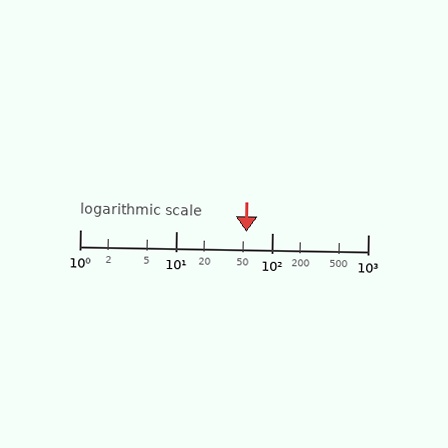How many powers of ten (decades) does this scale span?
The scale spans 3 decades, from 1 to 1000.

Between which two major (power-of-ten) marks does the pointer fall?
The pointer is between 10 and 100.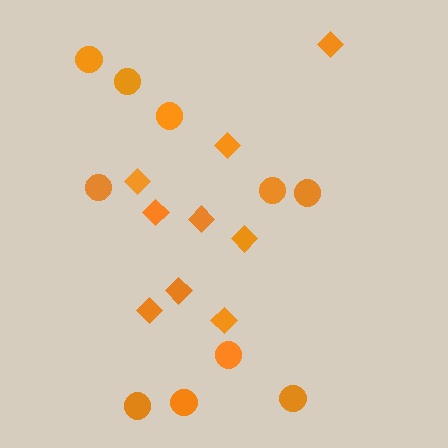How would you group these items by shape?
There are 2 groups: one group of diamonds (9) and one group of circles (10).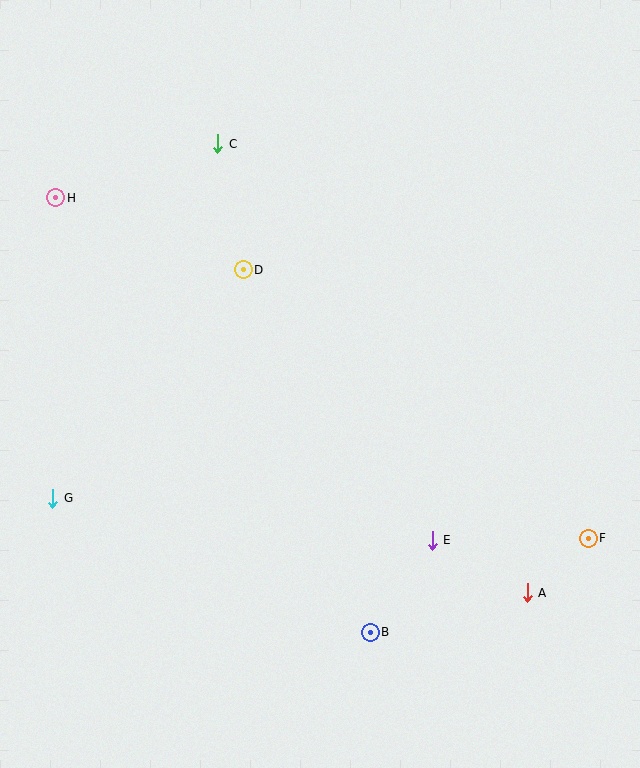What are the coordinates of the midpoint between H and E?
The midpoint between H and E is at (244, 369).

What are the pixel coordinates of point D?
Point D is at (243, 270).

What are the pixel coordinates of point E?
Point E is at (432, 540).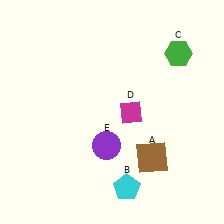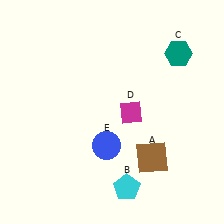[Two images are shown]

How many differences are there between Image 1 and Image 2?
There are 2 differences between the two images.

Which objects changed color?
C changed from green to teal. E changed from purple to blue.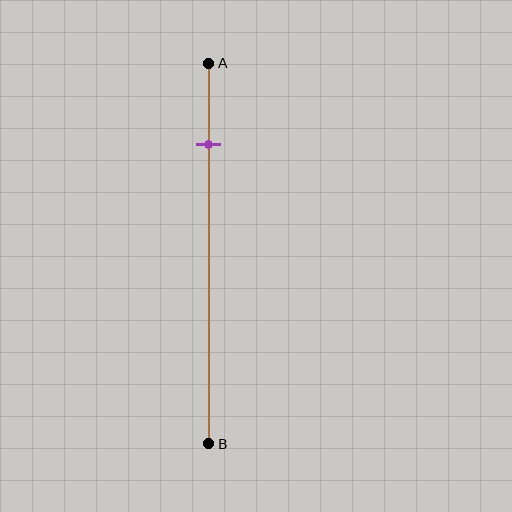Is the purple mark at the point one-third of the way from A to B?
No, the mark is at about 20% from A, not at the 33% one-third point.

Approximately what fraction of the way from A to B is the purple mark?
The purple mark is approximately 20% of the way from A to B.